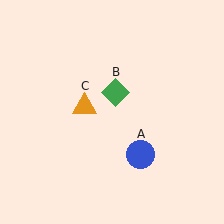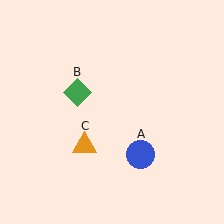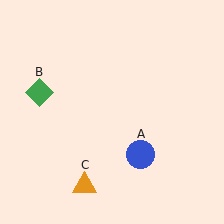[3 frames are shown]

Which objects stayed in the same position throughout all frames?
Blue circle (object A) remained stationary.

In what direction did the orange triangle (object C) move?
The orange triangle (object C) moved down.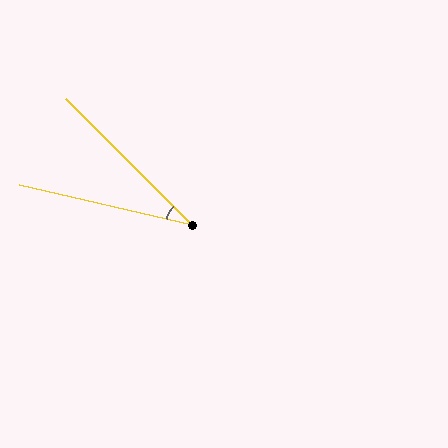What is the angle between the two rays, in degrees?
Approximately 32 degrees.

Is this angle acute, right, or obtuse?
It is acute.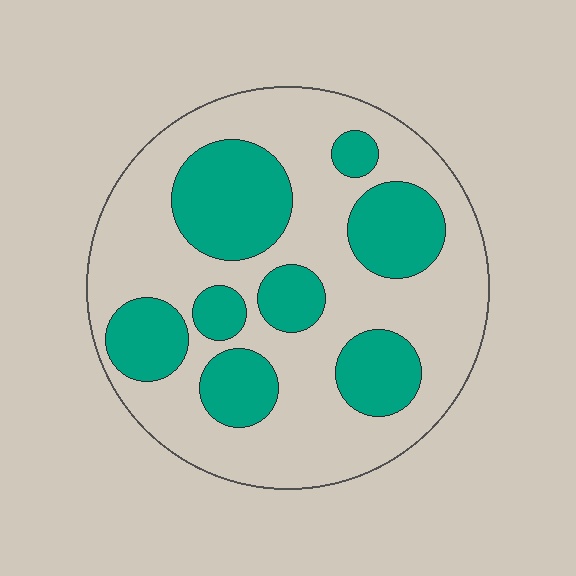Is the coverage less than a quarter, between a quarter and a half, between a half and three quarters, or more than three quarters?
Between a quarter and a half.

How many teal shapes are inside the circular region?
8.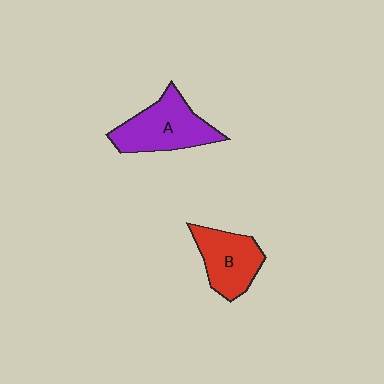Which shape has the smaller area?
Shape B (red).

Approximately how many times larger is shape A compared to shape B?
Approximately 1.2 times.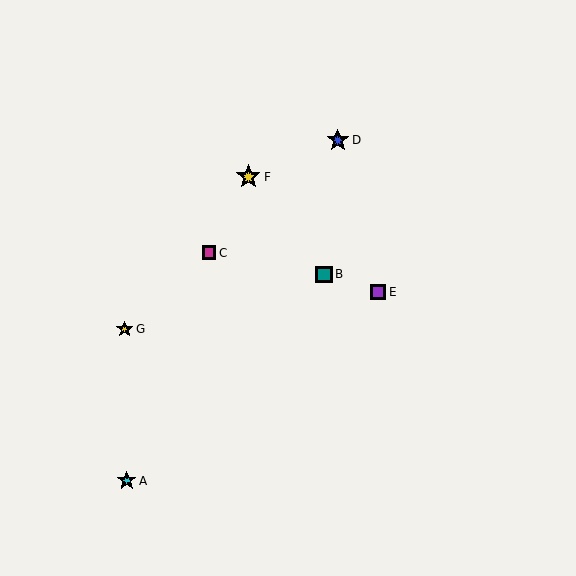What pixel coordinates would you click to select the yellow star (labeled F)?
Click at (248, 177) to select the yellow star F.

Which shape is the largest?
The yellow star (labeled F) is the largest.